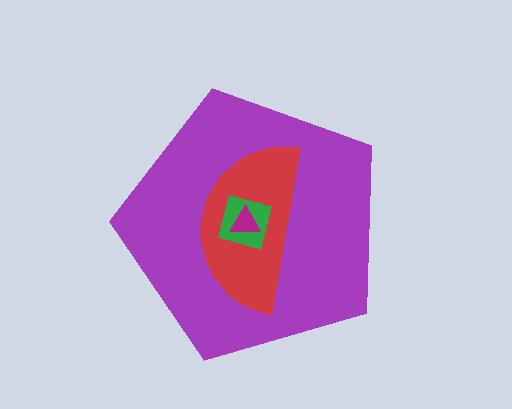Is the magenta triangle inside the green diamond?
Yes.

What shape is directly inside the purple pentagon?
The red semicircle.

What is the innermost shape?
The magenta triangle.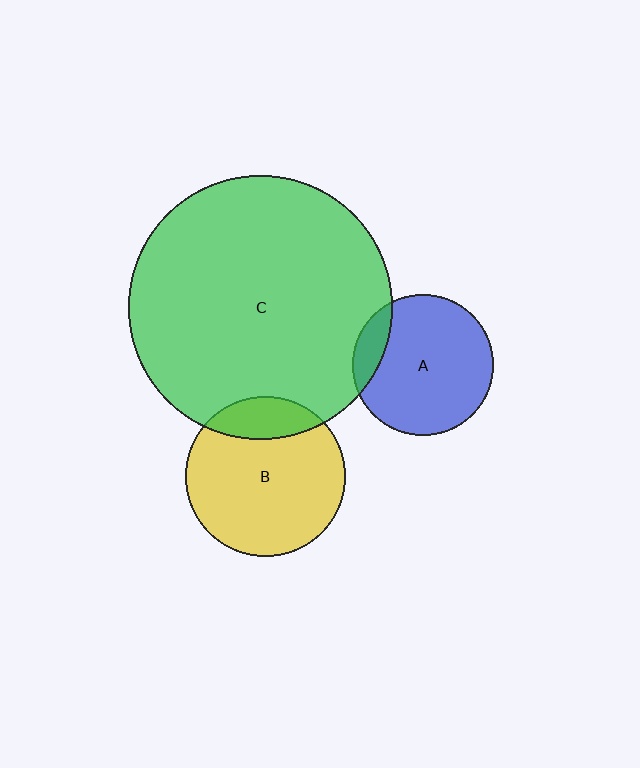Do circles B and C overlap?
Yes.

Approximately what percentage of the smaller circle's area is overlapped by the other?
Approximately 20%.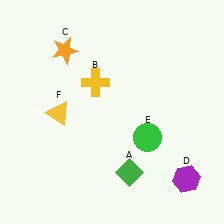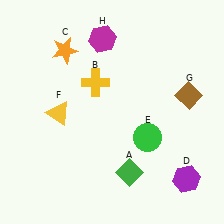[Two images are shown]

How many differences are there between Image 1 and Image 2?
There are 2 differences between the two images.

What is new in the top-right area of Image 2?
A brown diamond (G) was added in the top-right area of Image 2.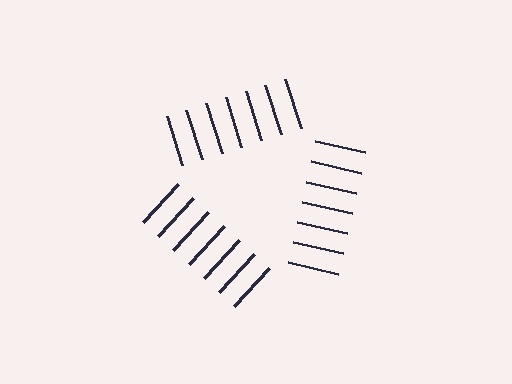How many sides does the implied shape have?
3 sides — the line-ends trace a triangle.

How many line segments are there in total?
21 — 7 along each of the 3 edges.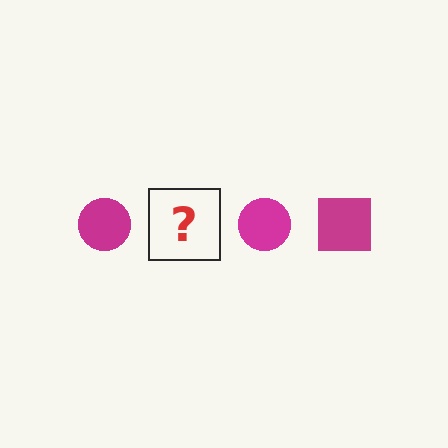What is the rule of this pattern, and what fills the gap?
The rule is that the pattern cycles through circle, square shapes in magenta. The gap should be filled with a magenta square.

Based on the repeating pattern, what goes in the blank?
The blank should be a magenta square.